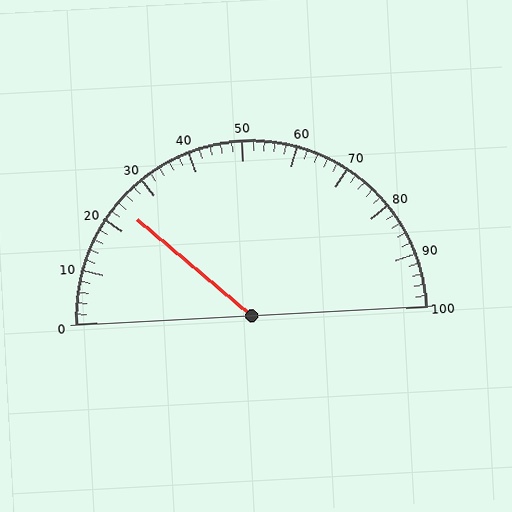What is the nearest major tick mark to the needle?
The nearest major tick mark is 20.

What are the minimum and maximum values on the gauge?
The gauge ranges from 0 to 100.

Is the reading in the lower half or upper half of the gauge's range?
The reading is in the lower half of the range (0 to 100).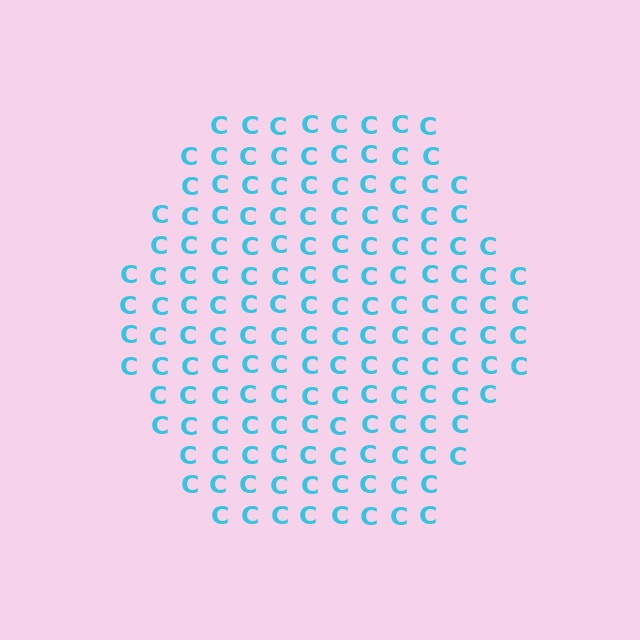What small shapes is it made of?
It is made of small letter C's.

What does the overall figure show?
The overall figure shows a hexagon.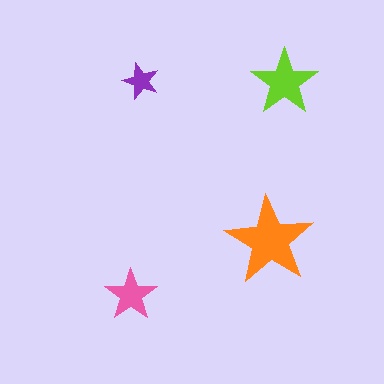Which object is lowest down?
The pink star is bottommost.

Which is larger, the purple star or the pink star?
The pink one.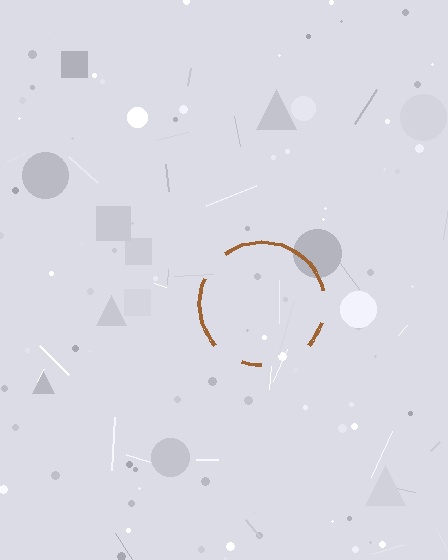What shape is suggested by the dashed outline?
The dashed outline suggests a circle.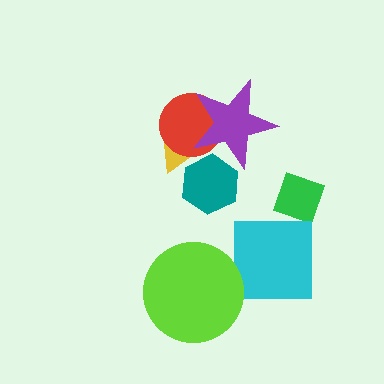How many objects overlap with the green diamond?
0 objects overlap with the green diamond.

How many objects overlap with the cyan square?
0 objects overlap with the cyan square.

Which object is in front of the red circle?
The purple star is in front of the red circle.